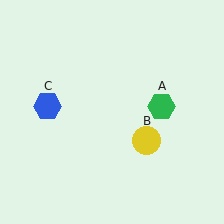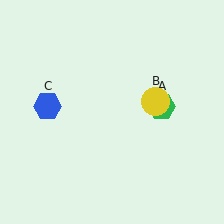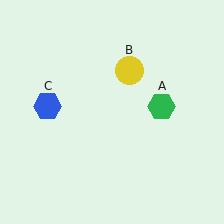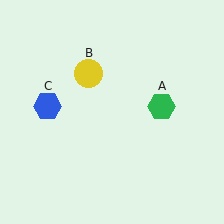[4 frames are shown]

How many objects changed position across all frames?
1 object changed position: yellow circle (object B).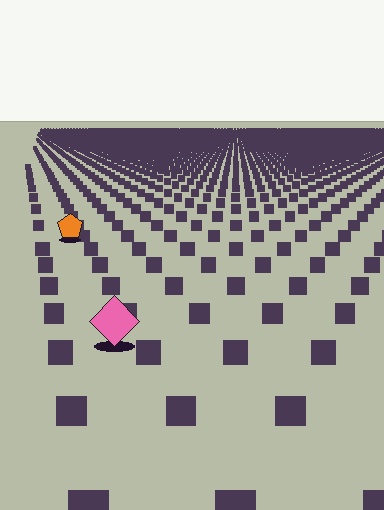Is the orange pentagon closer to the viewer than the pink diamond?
No. The pink diamond is closer — you can tell from the texture gradient: the ground texture is coarser near it.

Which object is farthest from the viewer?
The orange pentagon is farthest from the viewer. It appears smaller and the ground texture around it is denser.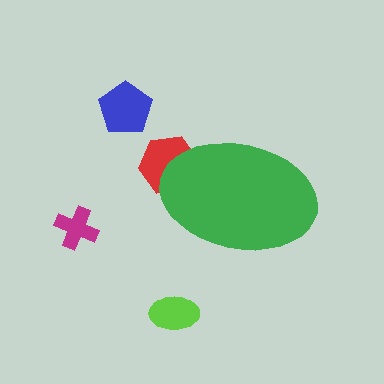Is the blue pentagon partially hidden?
No, the blue pentagon is fully visible.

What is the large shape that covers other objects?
A green ellipse.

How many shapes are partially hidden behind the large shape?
1 shape is partially hidden.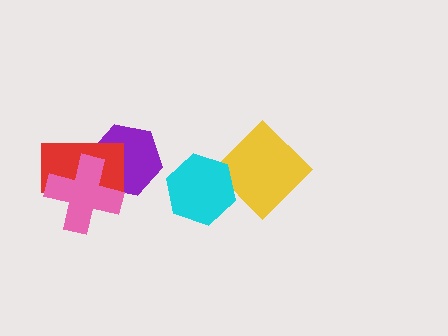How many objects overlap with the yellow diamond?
1 object overlaps with the yellow diamond.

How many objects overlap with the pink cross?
2 objects overlap with the pink cross.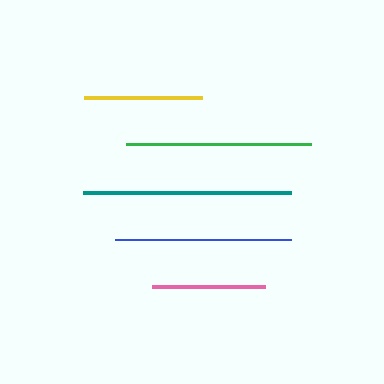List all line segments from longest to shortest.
From longest to shortest: teal, green, blue, yellow, pink.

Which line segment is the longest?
The teal line is the longest at approximately 208 pixels.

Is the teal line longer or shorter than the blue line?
The teal line is longer than the blue line.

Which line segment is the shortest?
The pink line is the shortest at approximately 113 pixels.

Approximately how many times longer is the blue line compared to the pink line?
The blue line is approximately 1.6 times the length of the pink line.